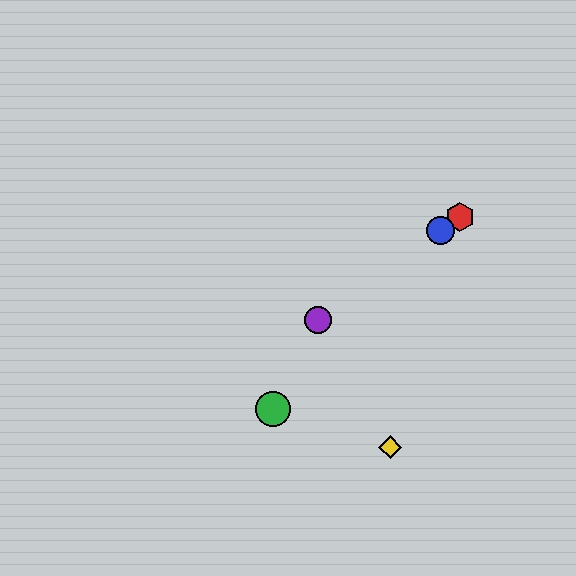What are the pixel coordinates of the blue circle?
The blue circle is at (441, 231).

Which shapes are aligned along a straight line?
The red hexagon, the blue circle, the purple circle are aligned along a straight line.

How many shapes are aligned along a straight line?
3 shapes (the red hexagon, the blue circle, the purple circle) are aligned along a straight line.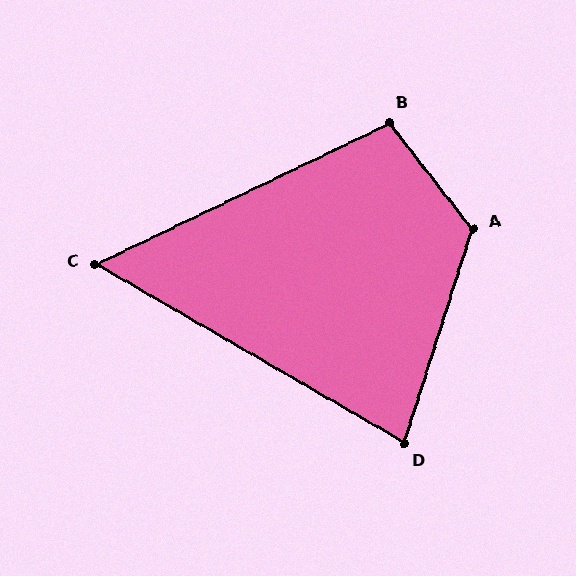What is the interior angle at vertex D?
Approximately 78 degrees (acute).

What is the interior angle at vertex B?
Approximately 102 degrees (obtuse).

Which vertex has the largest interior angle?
A, at approximately 124 degrees.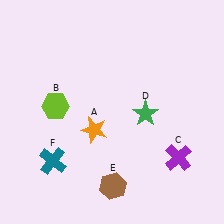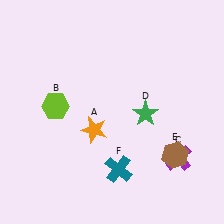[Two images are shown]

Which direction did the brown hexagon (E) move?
The brown hexagon (E) moved right.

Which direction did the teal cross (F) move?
The teal cross (F) moved right.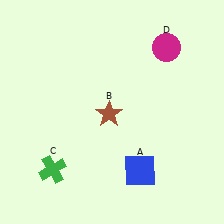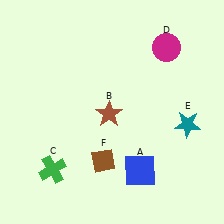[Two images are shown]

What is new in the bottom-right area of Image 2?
A teal star (E) was added in the bottom-right area of Image 2.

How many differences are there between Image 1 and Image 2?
There are 2 differences between the two images.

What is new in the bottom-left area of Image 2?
A brown diamond (F) was added in the bottom-left area of Image 2.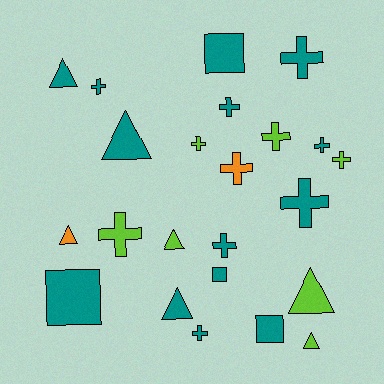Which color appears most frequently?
Teal, with 14 objects.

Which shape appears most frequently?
Cross, with 12 objects.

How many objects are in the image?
There are 23 objects.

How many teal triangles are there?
There are 3 teal triangles.